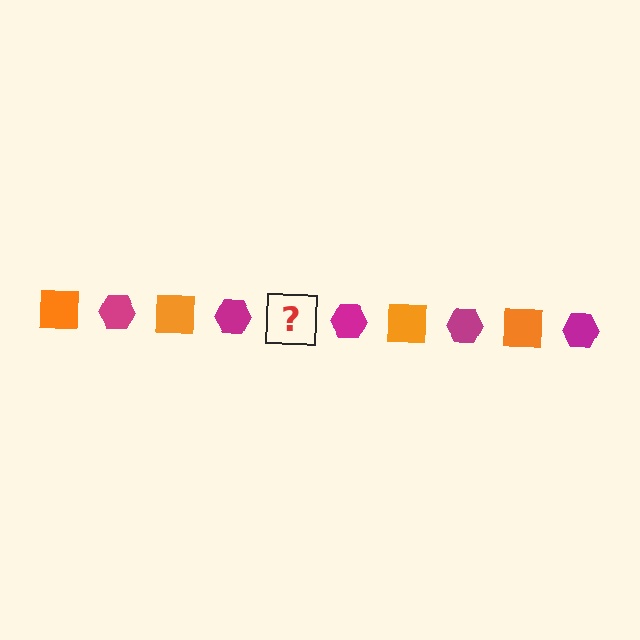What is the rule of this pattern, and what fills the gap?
The rule is that the pattern alternates between orange square and magenta hexagon. The gap should be filled with an orange square.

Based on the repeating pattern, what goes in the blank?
The blank should be an orange square.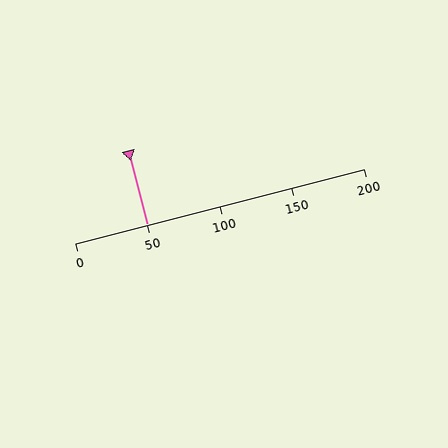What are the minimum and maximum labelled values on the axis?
The axis runs from 0 to 200.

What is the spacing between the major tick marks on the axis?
The major ticks are spaced 50 apart.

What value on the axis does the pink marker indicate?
The marker indicates approximately 50.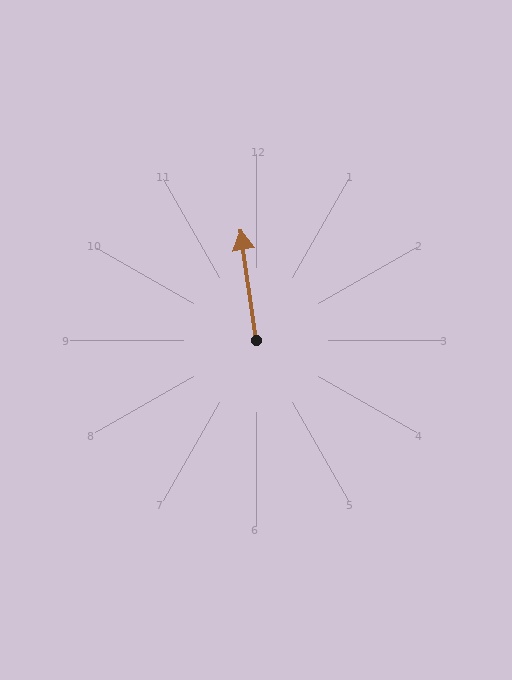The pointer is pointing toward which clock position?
Roughly 12 o'clock.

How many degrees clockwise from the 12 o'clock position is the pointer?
Approximately 352 degrees.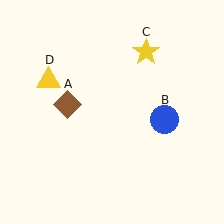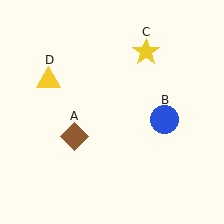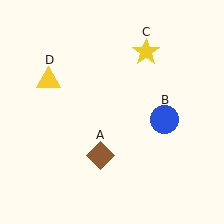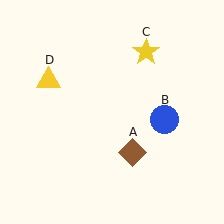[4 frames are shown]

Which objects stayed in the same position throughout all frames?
Blue circle (object B) and yellow star (object C) and yellow triangle (object D) remained stationary.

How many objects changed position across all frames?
1 object changed position: brown diamond (object A).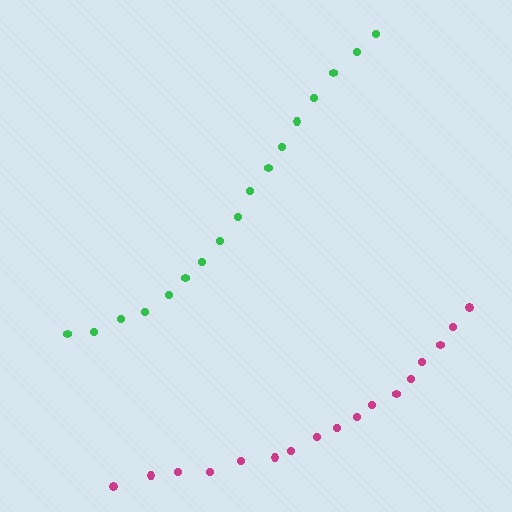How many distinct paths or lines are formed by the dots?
There are 2 distinct paths.